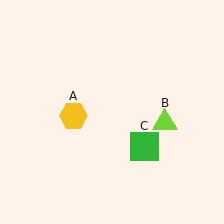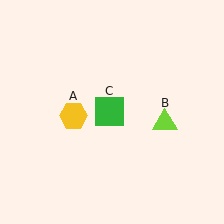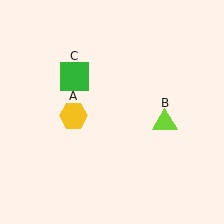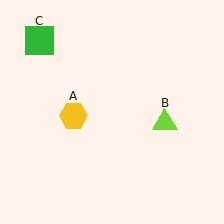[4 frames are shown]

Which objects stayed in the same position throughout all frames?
Yellow hexagon (object A) and lime triangle (object B) remained stationary.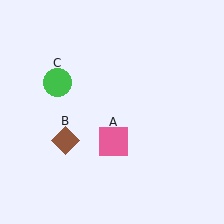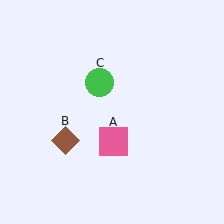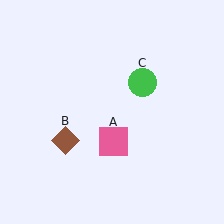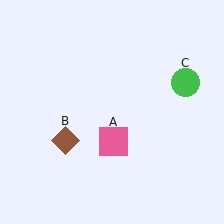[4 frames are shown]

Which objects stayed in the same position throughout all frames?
Pink square (object A) and brown diamond (object B) remained stationary.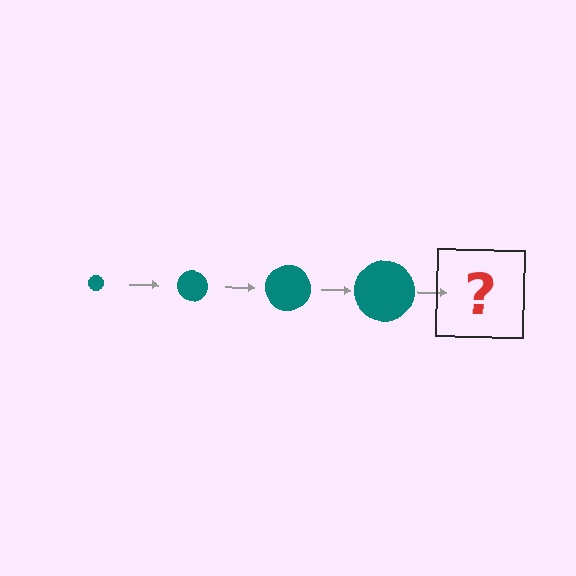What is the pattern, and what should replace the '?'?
The pattern is that the circle gets progressively larger each step. The '?' should be a teal circle, larger than the previous one.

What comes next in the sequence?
The next element should be a teal circle, larger than the previous one.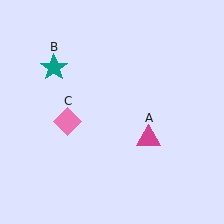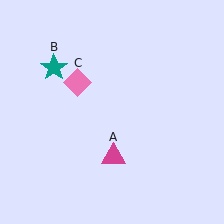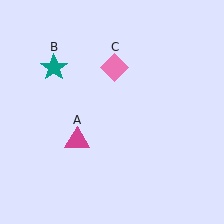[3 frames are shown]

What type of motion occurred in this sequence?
The magenta triangle (object A), pink diamond (object C) rotated clockwise around the center of the scene.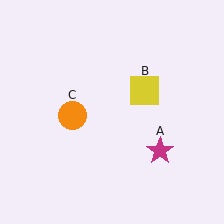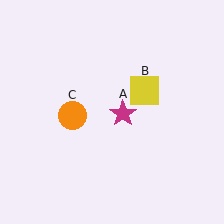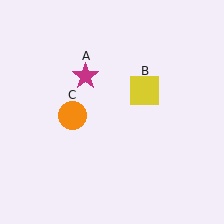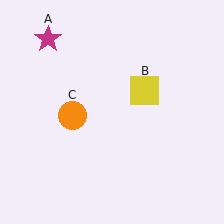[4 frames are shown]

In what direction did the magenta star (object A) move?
The magenta star (object A) moved up and to the left.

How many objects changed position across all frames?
1 object changed position: magenta star (object A).